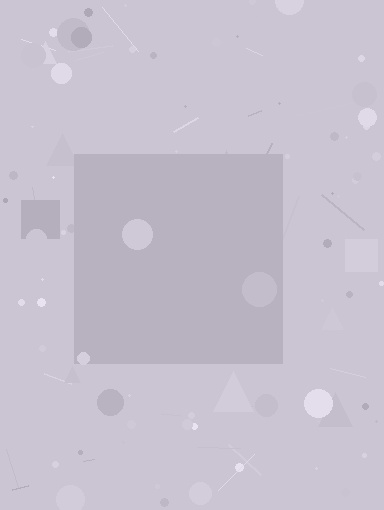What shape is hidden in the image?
A square is hidden in the image.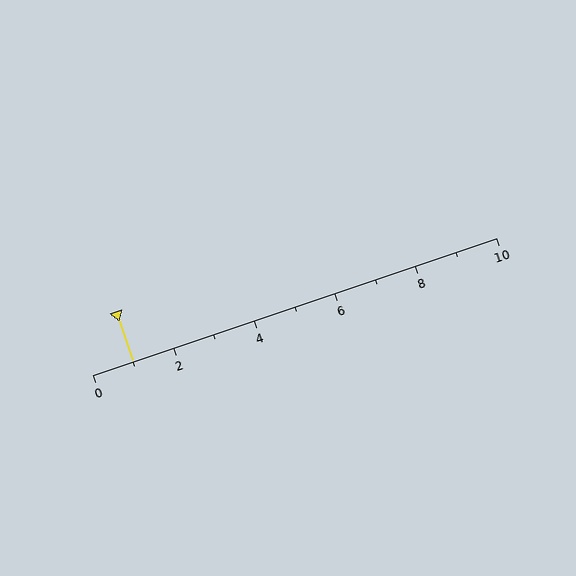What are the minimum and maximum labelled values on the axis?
The axis runs from 0 to 10.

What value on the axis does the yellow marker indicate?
The marker indicates approximately 1.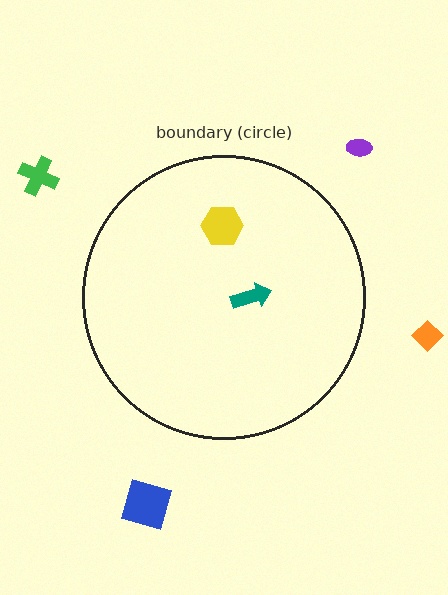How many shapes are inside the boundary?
2 inside, 4 outside.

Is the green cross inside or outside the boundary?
Outside.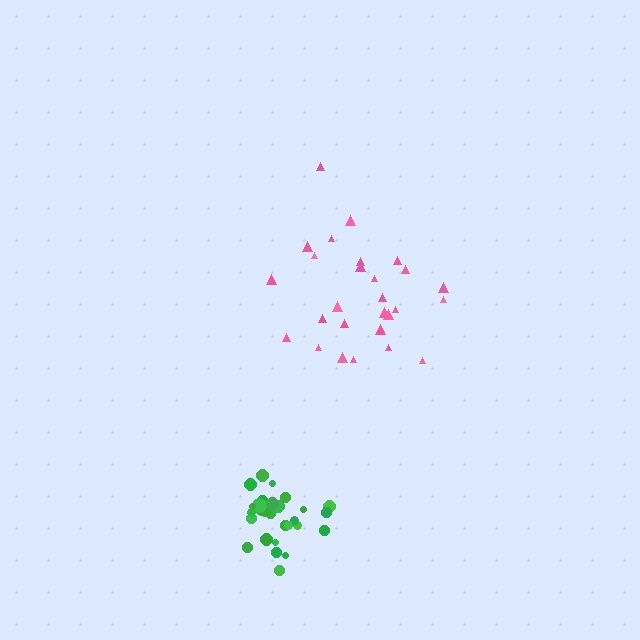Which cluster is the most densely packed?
Green.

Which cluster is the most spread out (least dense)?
Pink.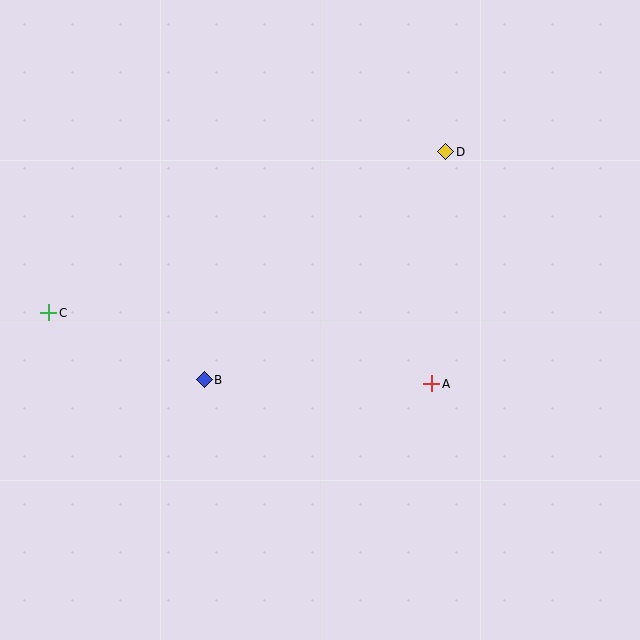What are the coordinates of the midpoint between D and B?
The midpoint between D and B is at (325, 266).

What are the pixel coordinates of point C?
Point C is at (49, 313).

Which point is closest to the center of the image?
Point A at (432, 384) is closest to the center.